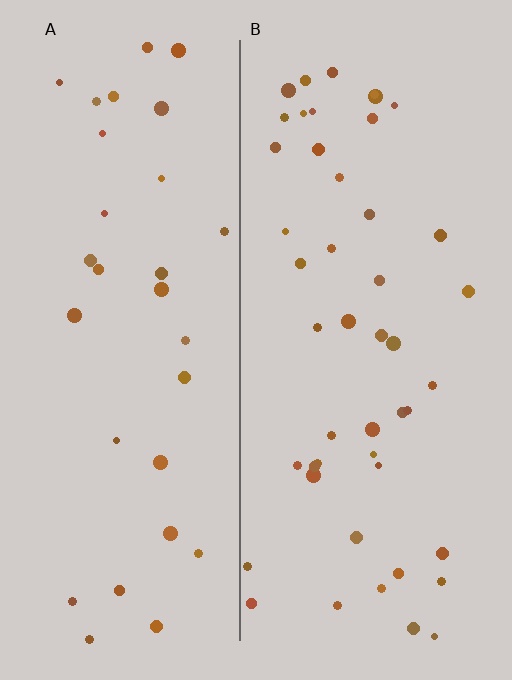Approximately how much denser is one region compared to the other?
Approximately 1.5× — region B over region A.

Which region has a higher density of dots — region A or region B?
B (the right).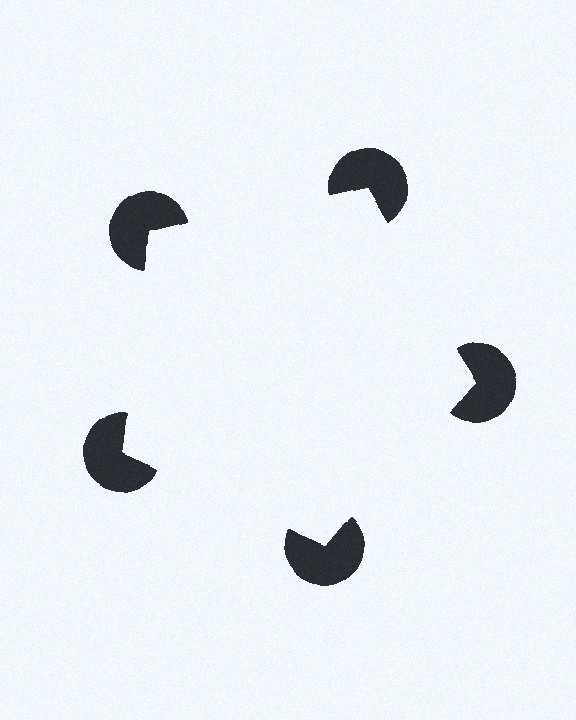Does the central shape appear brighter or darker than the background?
It typically appears slightly brighter than the background, even though no actual brightness change is drawn.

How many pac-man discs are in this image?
There are 5 — one at each vertex of the illusory pentagon.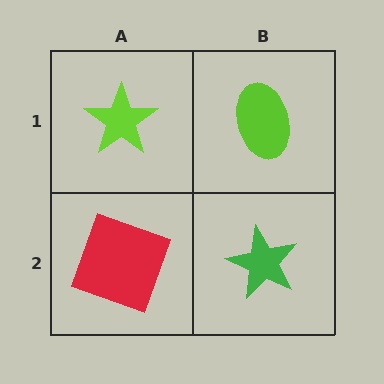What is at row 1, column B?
A lime ellipse.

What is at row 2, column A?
A red square.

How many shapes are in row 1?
2 shapes.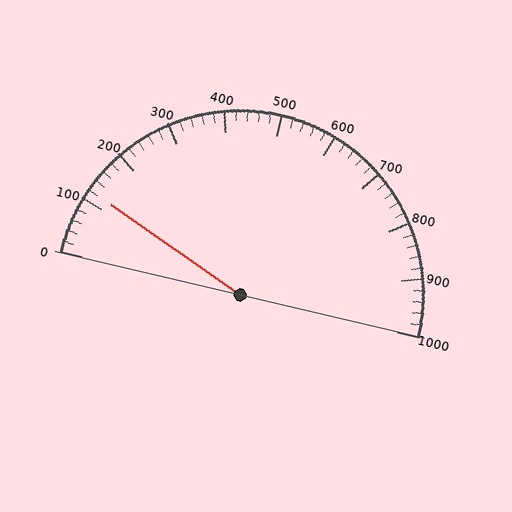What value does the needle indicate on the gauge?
The needle indicates approximately 120.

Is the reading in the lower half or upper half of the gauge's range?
The reading is in the lower half of the range (0 to 1000).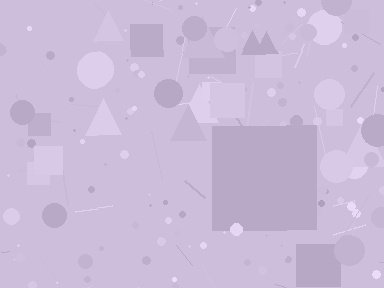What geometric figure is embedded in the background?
A square is embedded in the background.